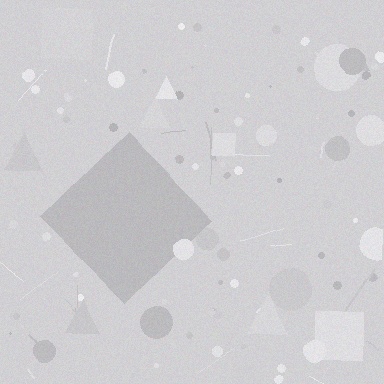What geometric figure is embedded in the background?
A diamond is embedded in the background.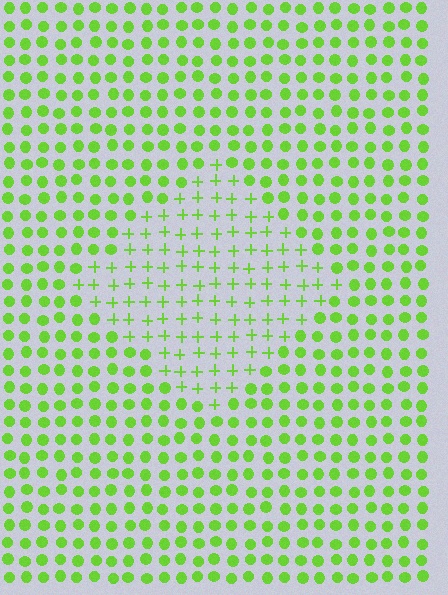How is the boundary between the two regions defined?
The boundary is defined by a change in element shape: plus signs inside vs. circles outside. All elements share the same color and spacing.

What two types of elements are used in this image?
The image uses plus signs inside the diamond region and circles outside it.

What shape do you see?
I see a diamond.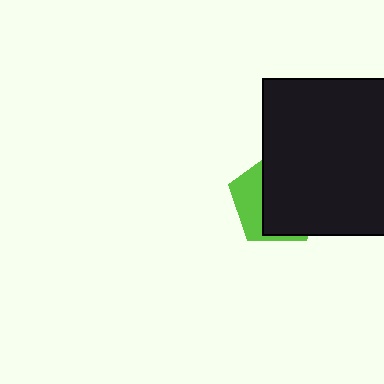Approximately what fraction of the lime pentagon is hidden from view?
Roughly 67% of the lime pentagon is hidden behind the black square.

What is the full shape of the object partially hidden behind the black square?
The partially hidden object is a lime pentagon.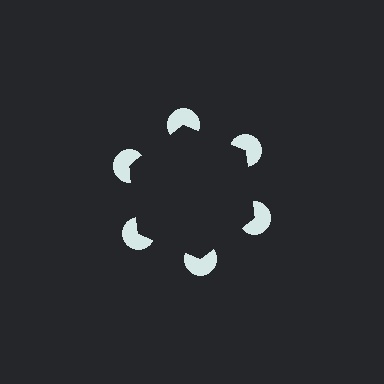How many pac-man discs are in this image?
There are 6 — one at each vertex of the illusory hexagon.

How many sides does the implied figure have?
6 sides.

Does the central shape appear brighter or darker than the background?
It typically appears slightly darker than the background, even though no actual brightness change is drawn.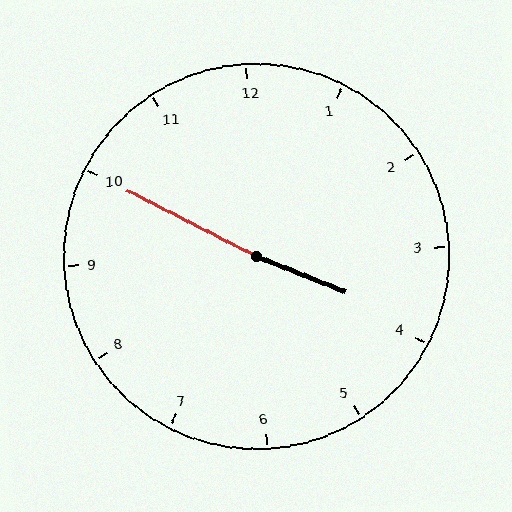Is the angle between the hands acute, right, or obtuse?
It is obtuse.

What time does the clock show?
3:50.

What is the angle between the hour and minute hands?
Approximately 175 degrees.